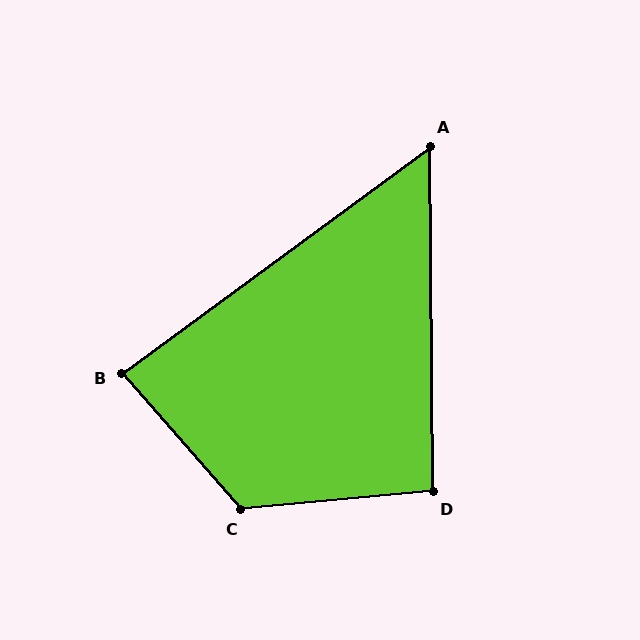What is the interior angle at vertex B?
Approximately 85 degrees (approximately right).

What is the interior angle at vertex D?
Approximately 95 degrees (approximately right).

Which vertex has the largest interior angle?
C, at approximately 126 degrees.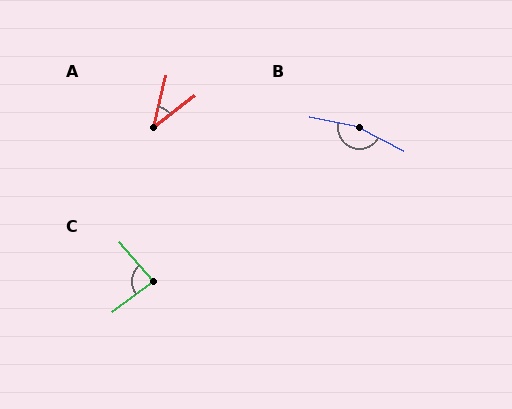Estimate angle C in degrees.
Approximately 86 degrees.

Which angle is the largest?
B, at approximately 164 degrees.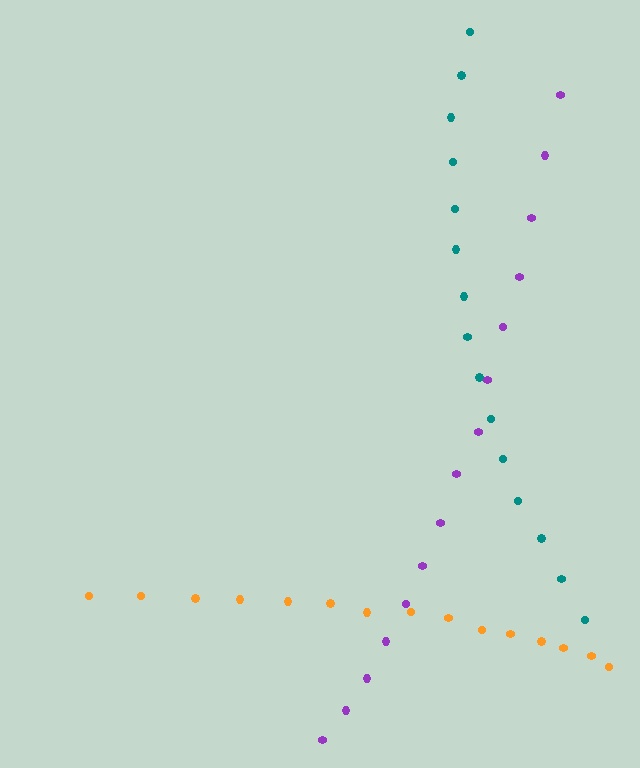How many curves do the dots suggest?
There are 3 distinct paths.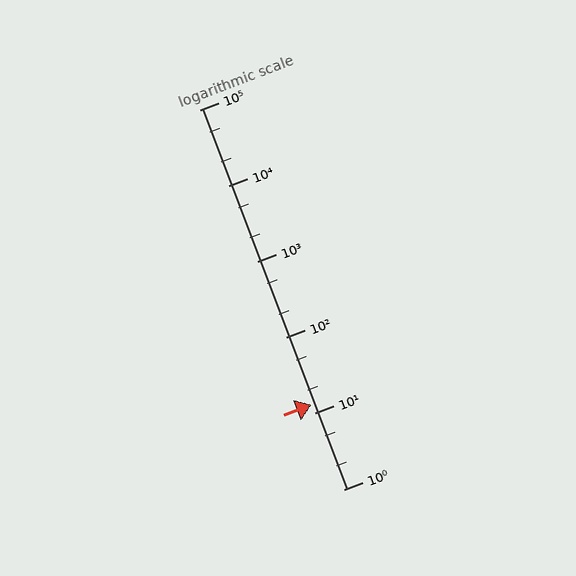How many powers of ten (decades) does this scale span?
The scale spans 5 decades, from 1 to 100000.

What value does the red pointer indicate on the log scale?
The pointer indicates approximately 13.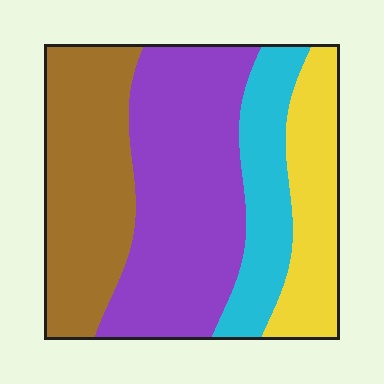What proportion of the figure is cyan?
Cyan covers roughly 15% of the figure.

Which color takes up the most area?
Purple, at roughly 40%.